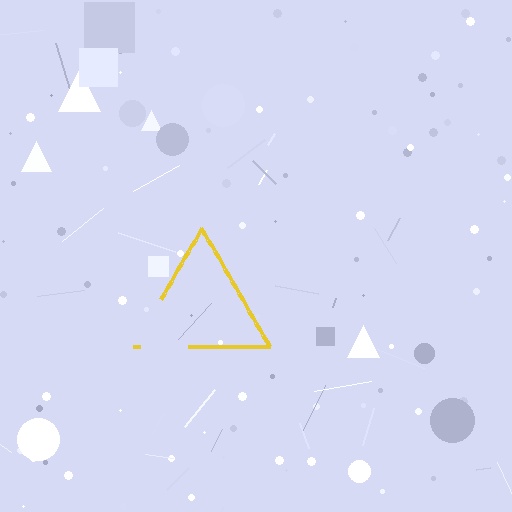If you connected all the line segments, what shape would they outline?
They would outline a triangle.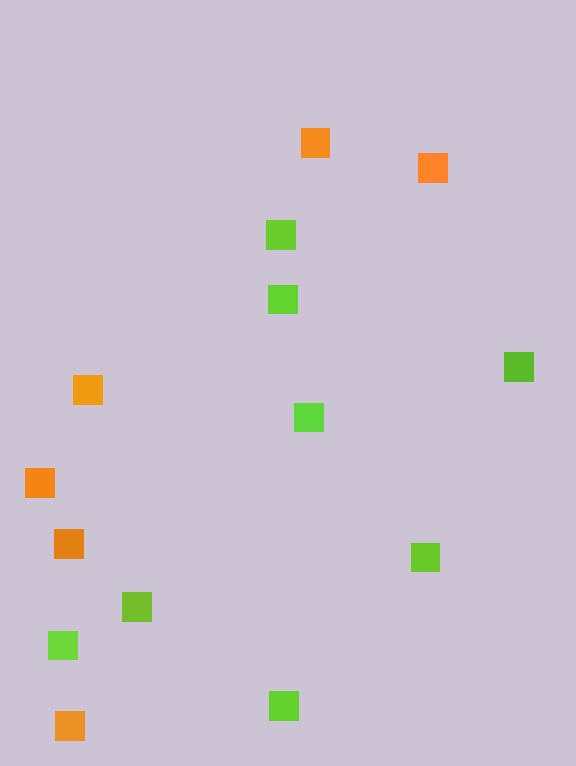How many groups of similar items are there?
There are 2 groups: one group of orange squares (6) and one group of lime squares (8).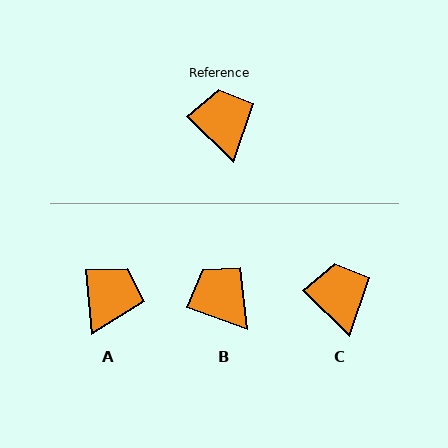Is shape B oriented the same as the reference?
No, it is off by about 25 degrees.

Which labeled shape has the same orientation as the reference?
C.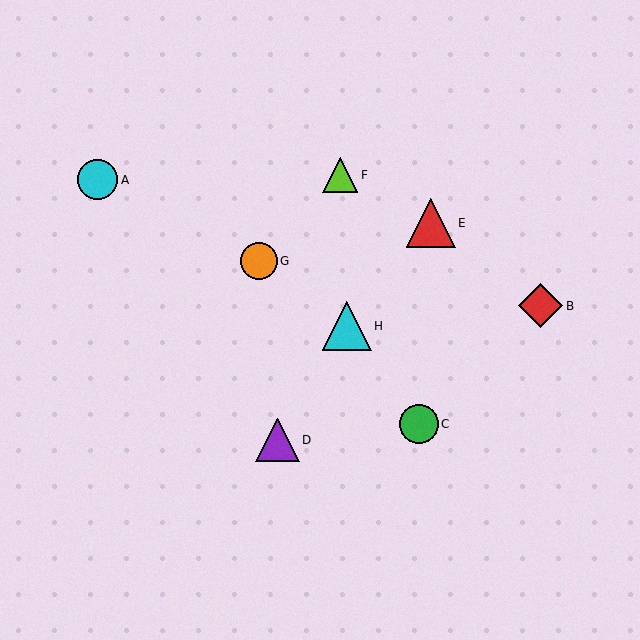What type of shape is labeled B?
Shape B is a red diamond.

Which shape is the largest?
The red triangle (labeled E) is the largest.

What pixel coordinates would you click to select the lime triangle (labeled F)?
Click at (340, 175) to select the lime triangle F.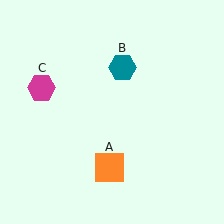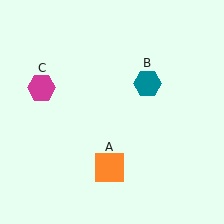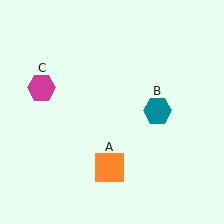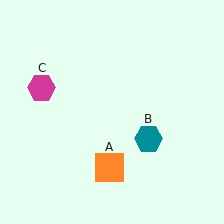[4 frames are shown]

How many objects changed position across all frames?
1 object changed position: teal hexagon (object B).